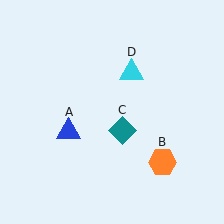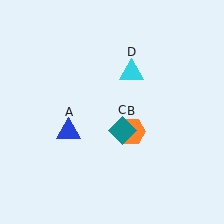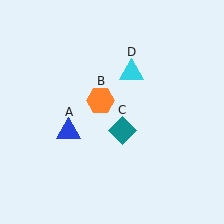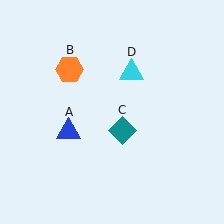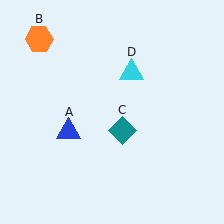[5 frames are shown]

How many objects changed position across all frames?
1 object changed position: orange hexagon (object B).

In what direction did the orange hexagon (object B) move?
The orange hexagon (object B) moved up and to the left.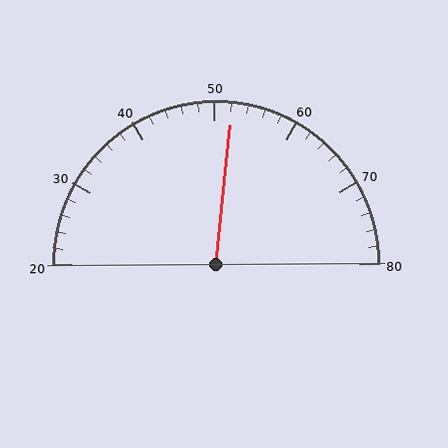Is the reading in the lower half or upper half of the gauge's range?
The reading is in the upper half of the range (20 to 80).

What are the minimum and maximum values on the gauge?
The gauge ranges from 20 to 80.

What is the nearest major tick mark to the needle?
The nearest major tick mark is 50.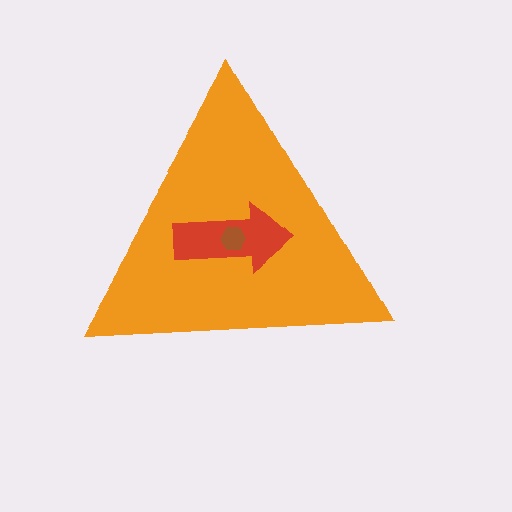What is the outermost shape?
The orange triangle.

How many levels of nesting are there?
3.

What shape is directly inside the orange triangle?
The red arrow.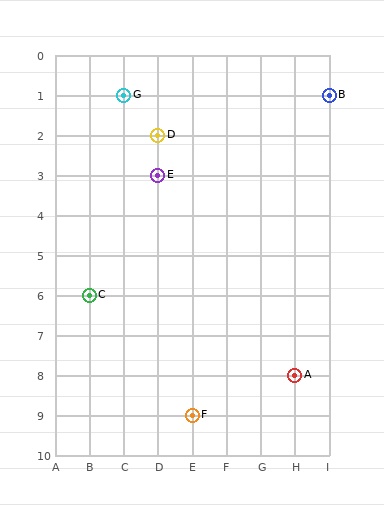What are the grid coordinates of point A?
Point A is at grid coordinates (H, 8).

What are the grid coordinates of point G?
Point G is at grid coordinates (C, 1).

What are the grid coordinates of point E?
Point E is at grid coordinates (D, 3).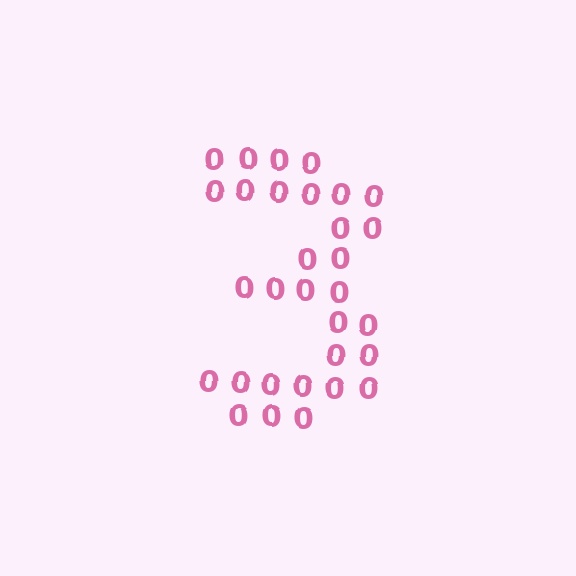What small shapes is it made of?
It is made of small digit 0's.